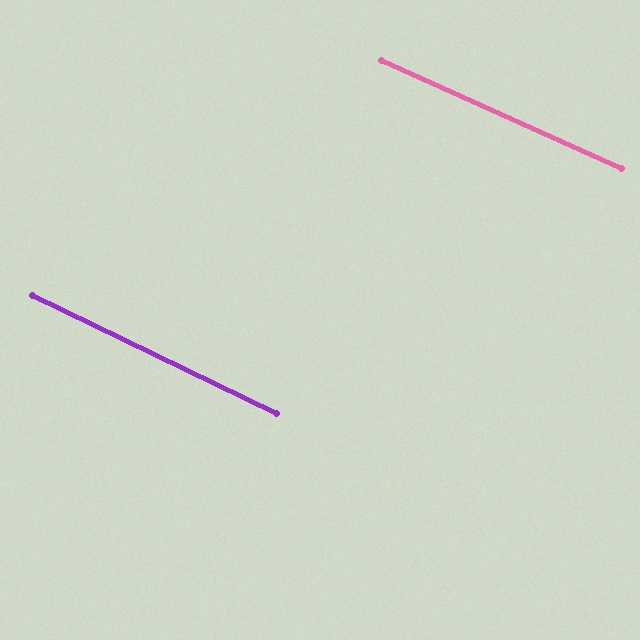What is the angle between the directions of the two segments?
Approximately 1 degree.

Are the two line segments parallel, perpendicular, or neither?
Parallel — their directions differ by only 1.5°.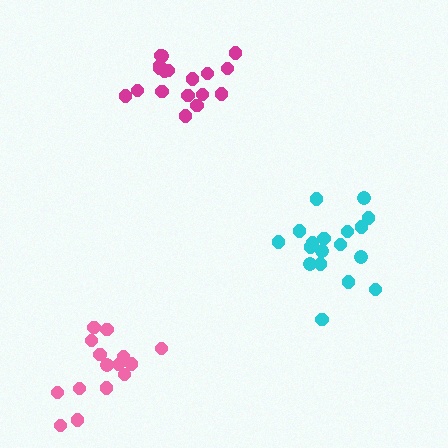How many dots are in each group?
Group 1: 18 dots, Group 2: 15 dots, Group 3: 18 dots (51 total).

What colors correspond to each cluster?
The clusters are colored: cyan, pink, magenta.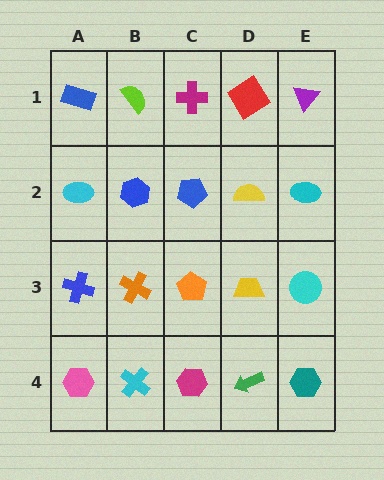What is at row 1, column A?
A blue rectangle.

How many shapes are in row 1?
5 shapes.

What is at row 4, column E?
A teal hexagon.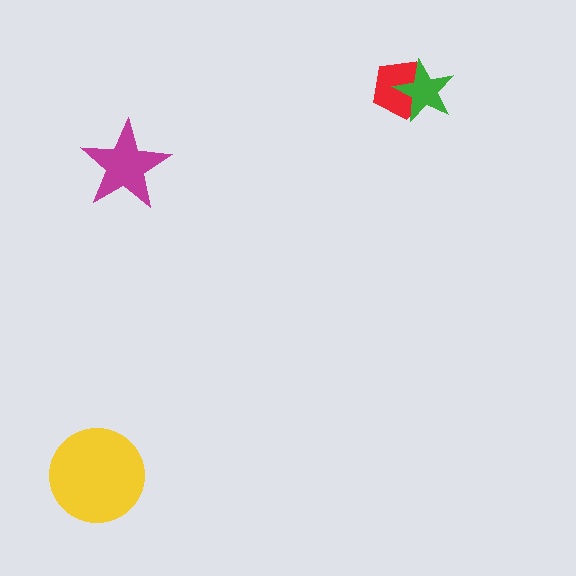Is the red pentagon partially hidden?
Yes, it is partially covered by another shape.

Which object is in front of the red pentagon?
The green star is in front of the red pentagon.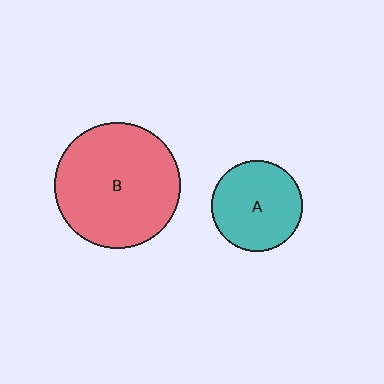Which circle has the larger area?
Circle B (red).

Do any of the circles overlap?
No, none of the circles overlap.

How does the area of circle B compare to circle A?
Approximately 1.9 times.